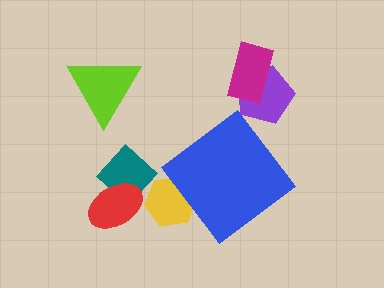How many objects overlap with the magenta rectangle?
1 object overlaps with the magenta rectangle.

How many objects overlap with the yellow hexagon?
2 objects overlap with the yellow hexagon.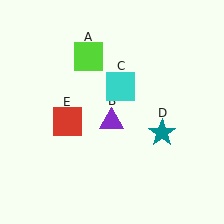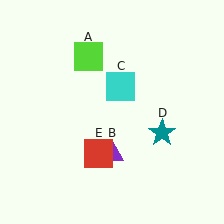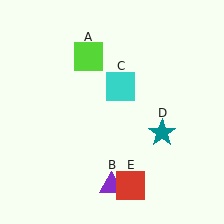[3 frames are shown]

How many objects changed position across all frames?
2 objects changed position: purple triangle (object B), red square (object E).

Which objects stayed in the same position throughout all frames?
Lime square (object A) and cyan square (object C) and teal star (object D) remained stationary.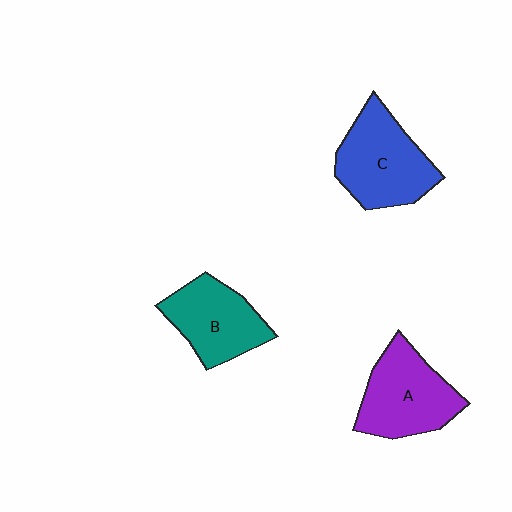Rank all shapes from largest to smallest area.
From largest to smallest: C (blue), A (purple), B (teal).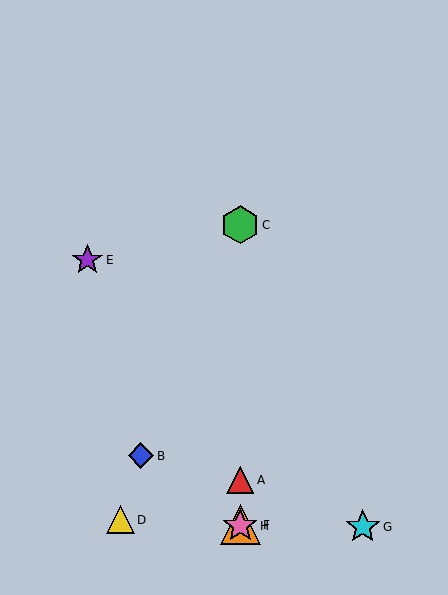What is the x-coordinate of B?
Object B is at x≈141.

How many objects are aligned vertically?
4 objects (A, C, F, H) are aligned vertically.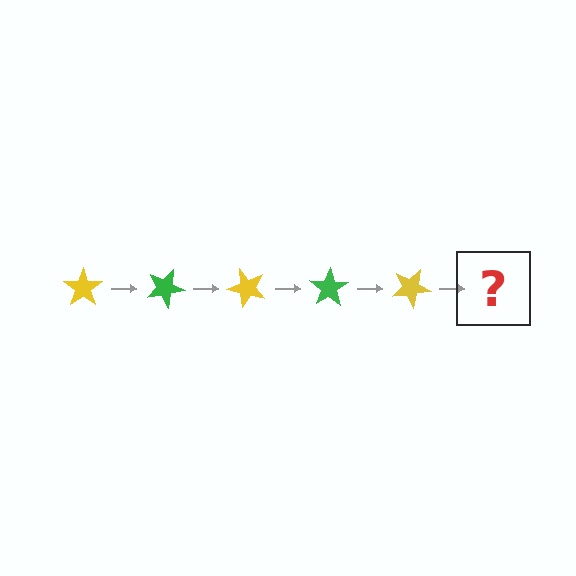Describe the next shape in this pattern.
It should be a green star, rotated 125 degrees from the start.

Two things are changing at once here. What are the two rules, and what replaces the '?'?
The two rules are that it rotates 25 degrees each step and the color cycles through yellow and green. The '?' should be a green star, rotated 125 degrees from the start.